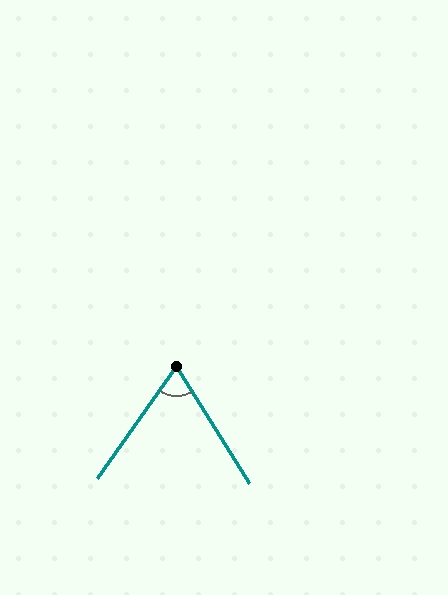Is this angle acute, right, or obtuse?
It is acute.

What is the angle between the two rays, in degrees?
Approximately 67 degrees.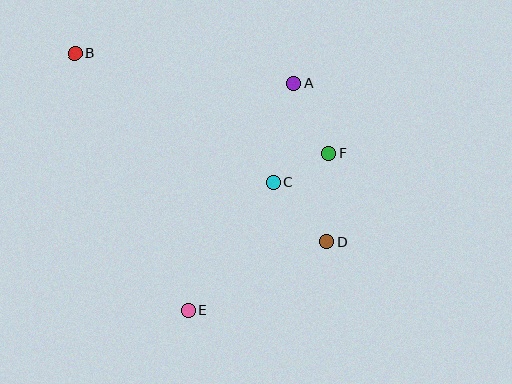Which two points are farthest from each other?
Points B and D are farthest from each other.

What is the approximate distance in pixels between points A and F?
The distance between A and F is approximately 78 pixels.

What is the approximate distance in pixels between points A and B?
The distance between A and B is approximately 221 pixels.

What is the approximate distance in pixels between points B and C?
The distance between B and C is approximately 237 pixels.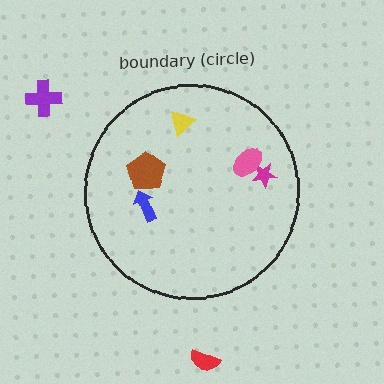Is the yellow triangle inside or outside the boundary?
Inside.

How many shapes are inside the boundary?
5 inside, 2 outside.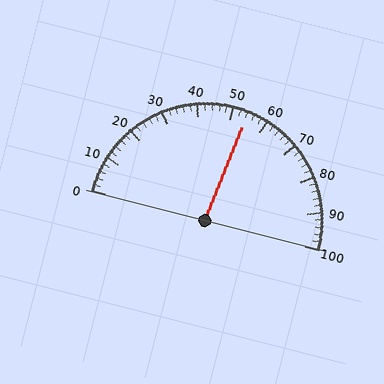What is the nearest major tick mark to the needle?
The nearest major tick mark is 50.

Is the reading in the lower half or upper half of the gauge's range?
The reading is in the upper half of the range (0 to 100).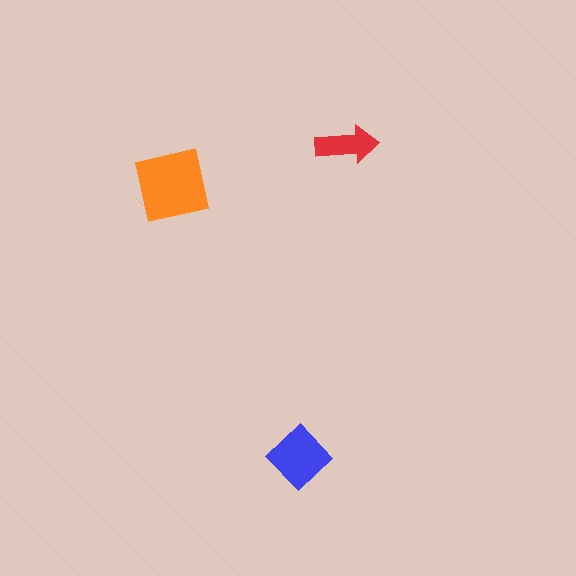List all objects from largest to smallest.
The orange square, the blue diamond, the red arrow.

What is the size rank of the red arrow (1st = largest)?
3rd.